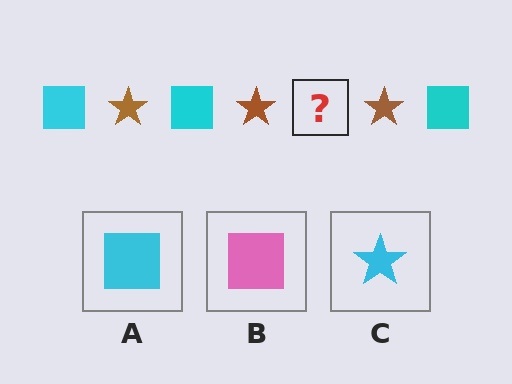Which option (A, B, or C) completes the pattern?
A.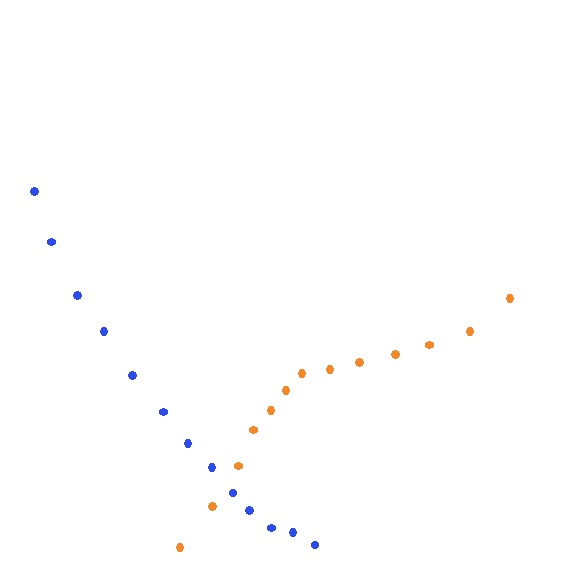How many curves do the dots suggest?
There are 2 distinct paths.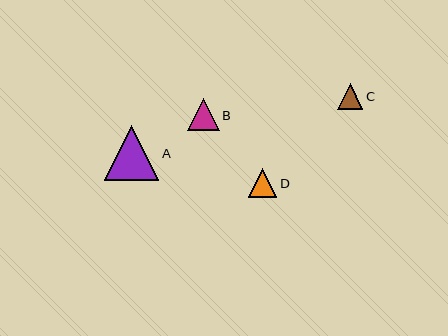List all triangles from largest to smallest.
From largest to smallest: A, B, D, C.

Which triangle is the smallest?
Triangle C is the smallest with a size of approximately 26 pixels.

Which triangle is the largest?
Triangle A is the largest with a size of approximately 55 pixels.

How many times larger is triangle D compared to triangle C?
Triangle D is approximately 1.1 times the size of triangle C.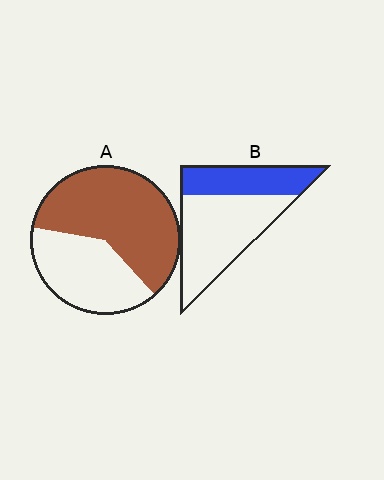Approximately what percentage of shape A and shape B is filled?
A is approximately 60% and B is approximately 35%.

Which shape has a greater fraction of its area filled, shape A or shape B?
Shape A.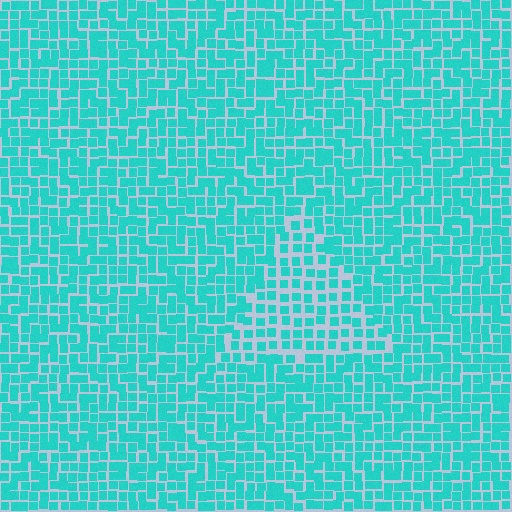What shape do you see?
I see a triangle.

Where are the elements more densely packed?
The elements are more densely packed outside the triangle boundary.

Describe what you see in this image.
The image contains small cyan elements arranged at two different densities. A triangle-shaped region is visible where the elements are less densely packed than the surrounding area.